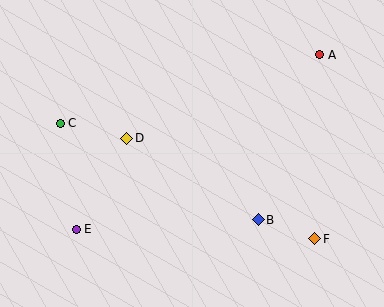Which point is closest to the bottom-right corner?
Point F is closest to the bottom-right corner.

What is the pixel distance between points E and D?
The distance between E and D is 104 pixels.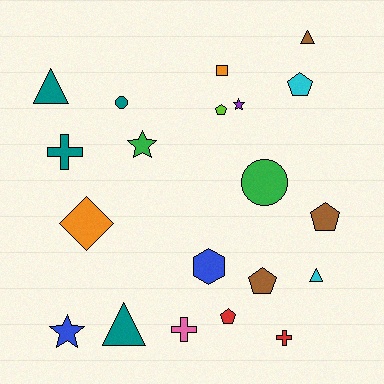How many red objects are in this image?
There are 2 red objects.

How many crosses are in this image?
There are 3 crosses.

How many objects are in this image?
There are 20 objects.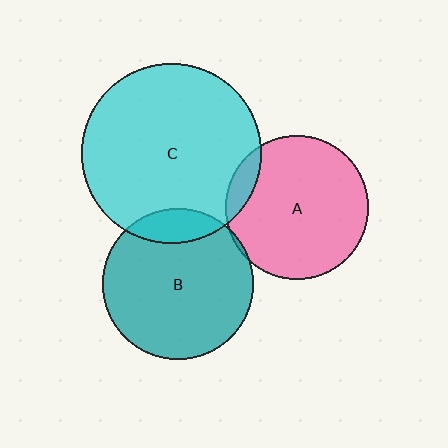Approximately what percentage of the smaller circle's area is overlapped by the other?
Approximately 15%.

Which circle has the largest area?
Circle C (cyan).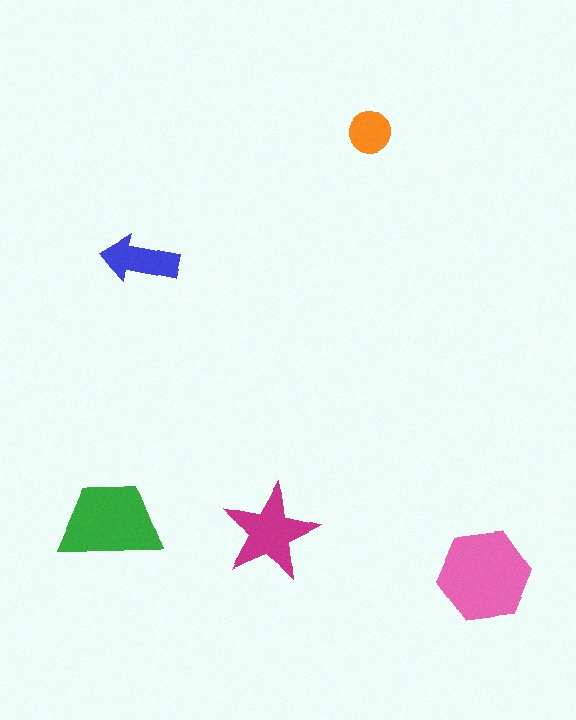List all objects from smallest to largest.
The orange circle, the blue arrow, the magenta star, the green trapezoid, the pink hexagon.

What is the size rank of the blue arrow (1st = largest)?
4th.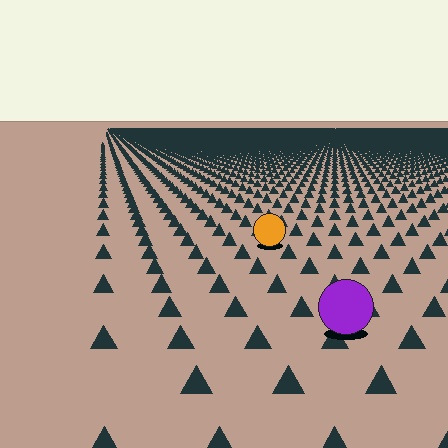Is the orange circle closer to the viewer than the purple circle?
No. The purple circle is closer — you can tell from the texture gradient: the ground texture is coarser near it.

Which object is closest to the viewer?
The purple circle is closest. The texture marks near it are larger and more spread out.